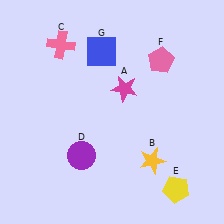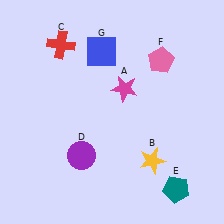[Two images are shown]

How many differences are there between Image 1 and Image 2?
There are 2 differences between the two images.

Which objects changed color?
C changed from pink to red. E changed from yellow to teal.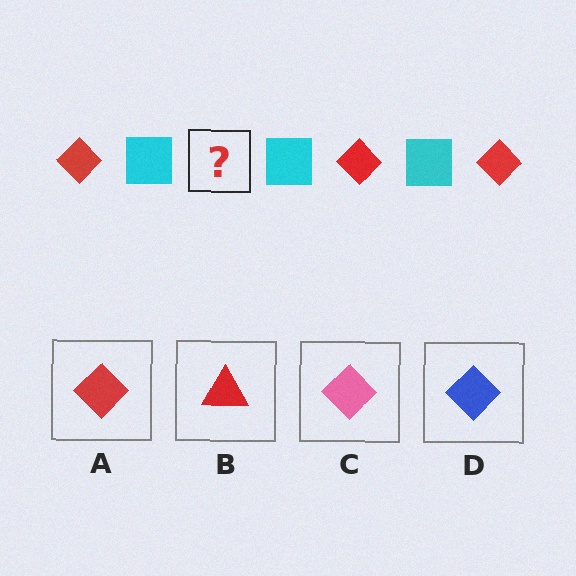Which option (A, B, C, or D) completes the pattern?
A.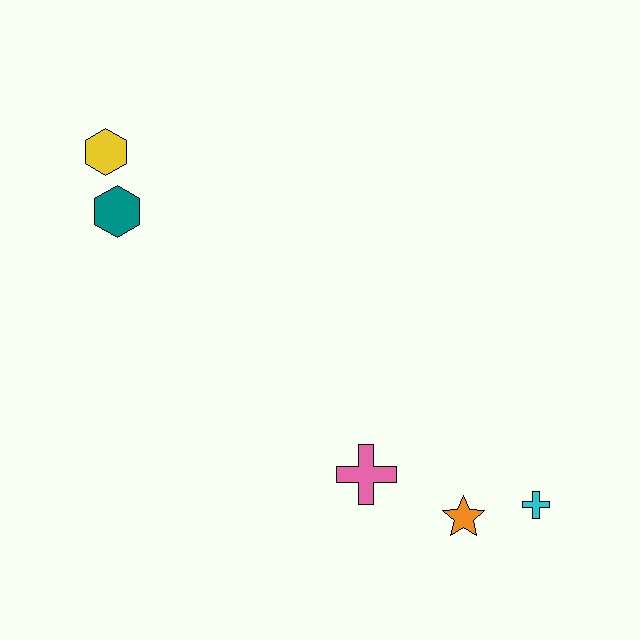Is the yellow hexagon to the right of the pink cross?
No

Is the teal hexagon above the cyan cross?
Yes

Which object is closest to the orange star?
The cyan cross is closest to the orange star.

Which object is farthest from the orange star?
The yellow hexagon is farthest from the orange star.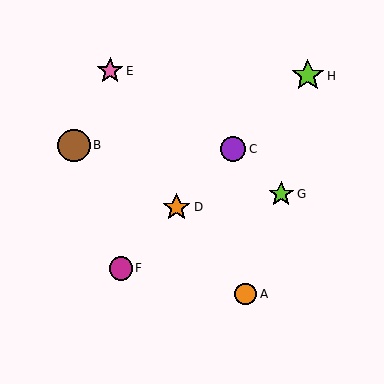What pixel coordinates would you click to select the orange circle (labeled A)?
Click at (246, 294) to select the orange circle A.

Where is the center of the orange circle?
The center of the orange circle is at (246, 294).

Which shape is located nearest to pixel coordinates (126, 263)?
The magenta circle (labeled F) at (121, 268) is nearest to that location.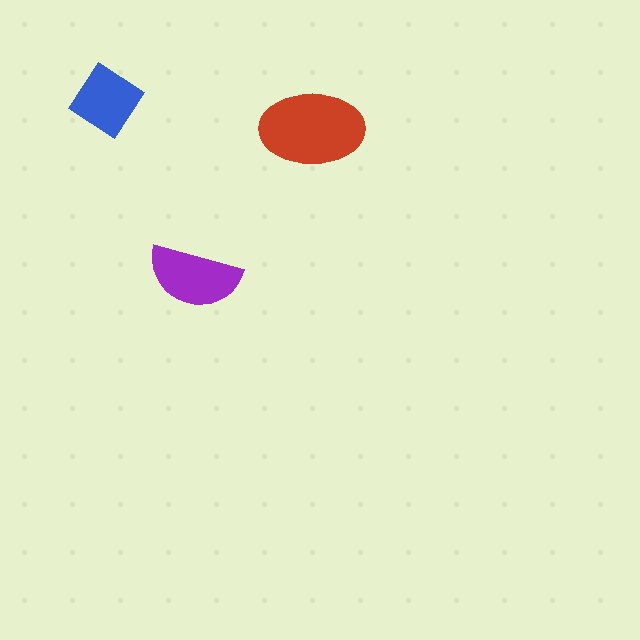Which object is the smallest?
The blue diamond.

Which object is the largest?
The red ellipse.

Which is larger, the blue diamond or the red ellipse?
The red ellipse.